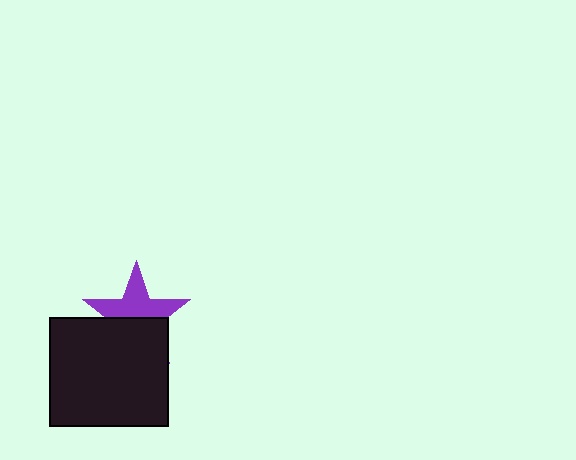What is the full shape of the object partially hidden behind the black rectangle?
The partially hidden object is a purple star.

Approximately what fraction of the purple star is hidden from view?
Roughly 46% of the purple star is hidden behind the black rectangle.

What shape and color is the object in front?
The object in front is a black rectangle.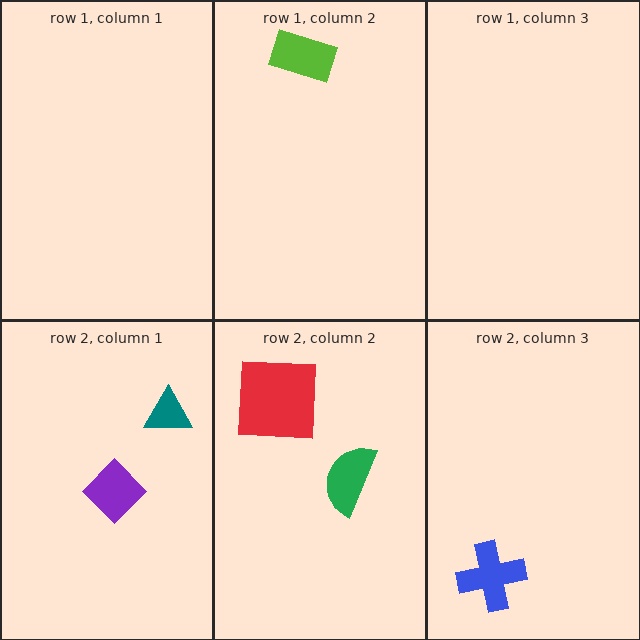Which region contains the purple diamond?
The row 2, column 1 region.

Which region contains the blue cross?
The row 2, column 3 region.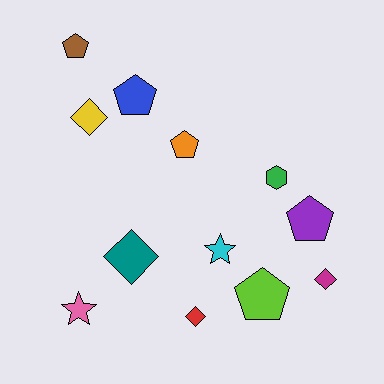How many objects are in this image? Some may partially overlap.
There are 12 objects.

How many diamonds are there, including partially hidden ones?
There are 4 diamonds.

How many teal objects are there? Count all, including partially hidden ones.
There is 1 teal object.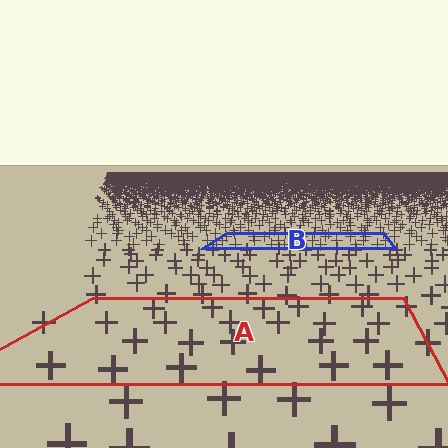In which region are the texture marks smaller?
The texture marks are smaller in region B, because it is farther away.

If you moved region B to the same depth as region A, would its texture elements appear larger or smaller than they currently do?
They would appear larger. At a closer depth, the same texture elements are projected at a bigger on-screen size.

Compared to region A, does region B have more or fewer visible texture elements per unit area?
Region B has more texture elements per unit area — they are packed more densely because it is farther away.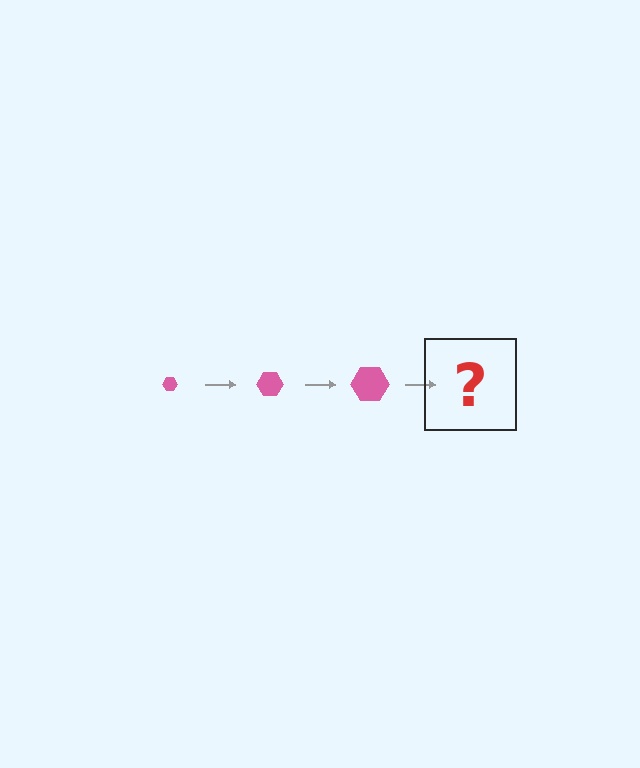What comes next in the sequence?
The next element should be a pink hexagon, larger than the previous one.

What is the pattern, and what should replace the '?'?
The pattern is that the hexagon gets progressively larger each step. The '?' should be a pink hexagon, larger than the previous one.